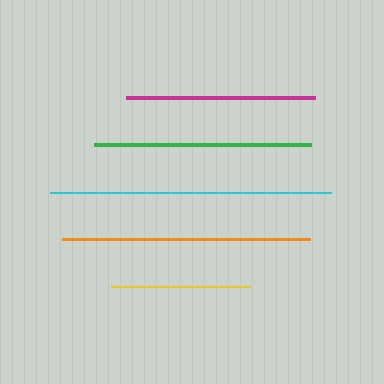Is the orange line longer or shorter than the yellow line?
The orange line is longer than the yellow line.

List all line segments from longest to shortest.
From longest to shortest: cyan, orange, green, magenta, yellow.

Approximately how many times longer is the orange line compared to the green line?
The orange line is approximately 1.1 times the length of the green line.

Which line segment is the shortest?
The yellow line is the shortest at approximately 139 pixels.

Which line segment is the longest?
The cyan line is the longest at approximately 281 pixels.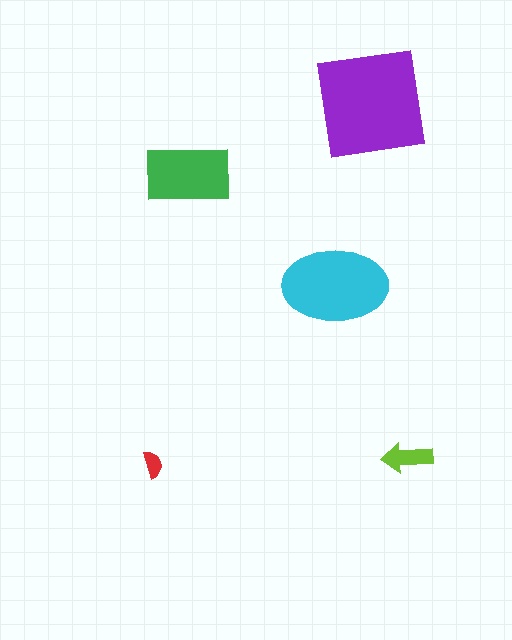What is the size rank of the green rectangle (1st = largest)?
3rd.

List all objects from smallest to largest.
The red semicircle, the lime arrow, the green rectangle, the cyan ellipse, the purple square.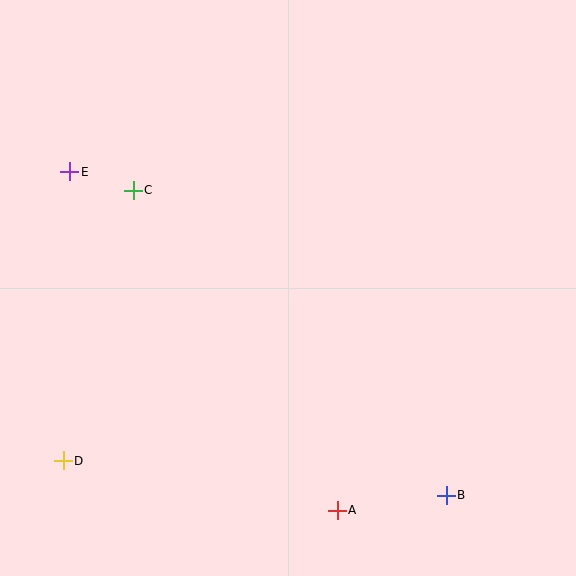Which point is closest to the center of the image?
Point C at (133, 190) is closest to the center.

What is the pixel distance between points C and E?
The distance between C and E is 66 pixels.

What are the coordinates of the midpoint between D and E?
The midpoint between D and E is at (67, 316).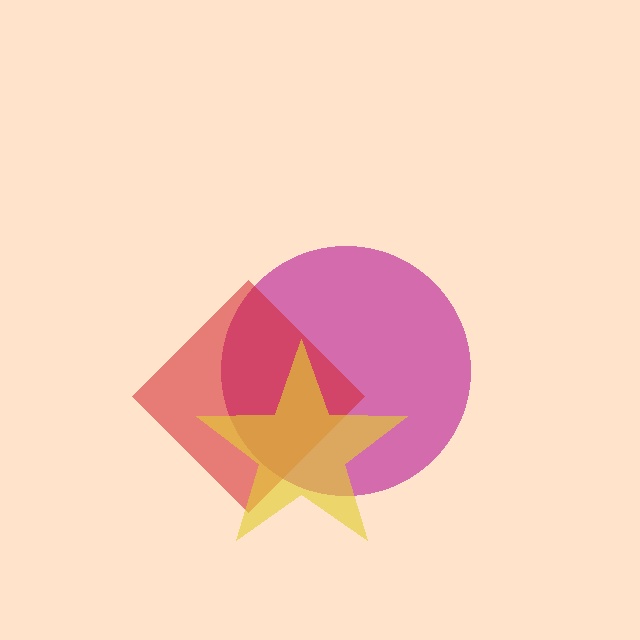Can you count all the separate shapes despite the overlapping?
Yes, there are 3 separate shapes.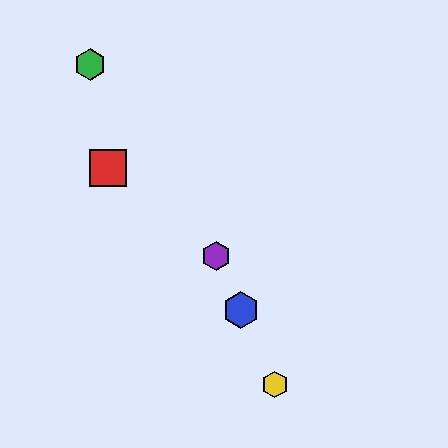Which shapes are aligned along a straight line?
The blue hexagon, the yellow hexagon, the purple hexagon are aligned along a straight line.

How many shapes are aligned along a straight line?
3 shapes (the blue hexagon, the yellow hexagon, the purple hexagon) are aligned along a straight line.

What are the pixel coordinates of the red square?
The red square is at (108, 168).